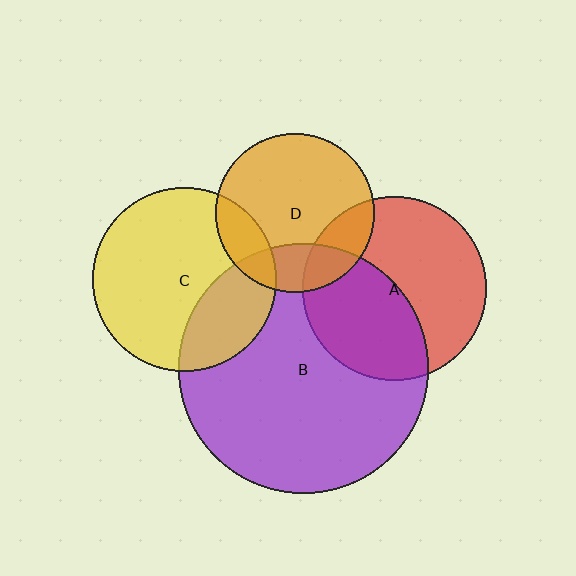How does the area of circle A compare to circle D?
Approximately 1.3 times.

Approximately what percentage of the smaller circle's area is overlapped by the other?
Approximately 30%.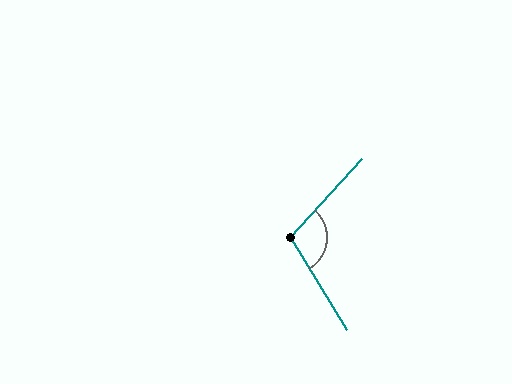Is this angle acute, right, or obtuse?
It is obtuse.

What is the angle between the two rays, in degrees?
Approximately 106 degrees.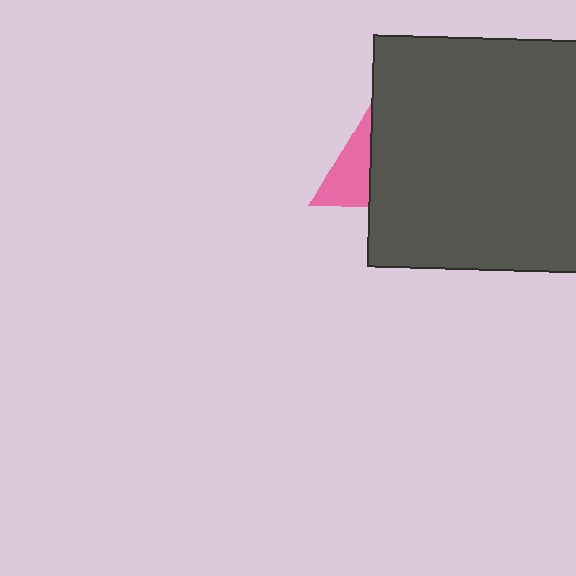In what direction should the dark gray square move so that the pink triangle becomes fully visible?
The dark gray square should move right. That is the shortest direction to clear the overlap and leave the pink triangle fully visible.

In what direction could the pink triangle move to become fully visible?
The pink triangle could move left. That would shift it out from behind the dark gray square entirely.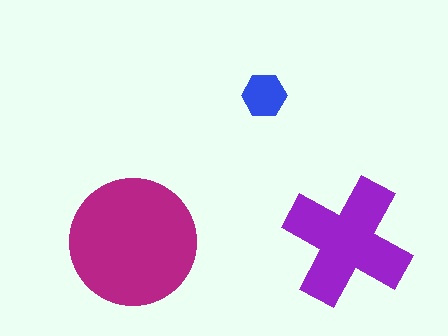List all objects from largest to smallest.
The magenta circle, the purple cross, the blue hexagon.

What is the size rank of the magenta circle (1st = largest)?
1st.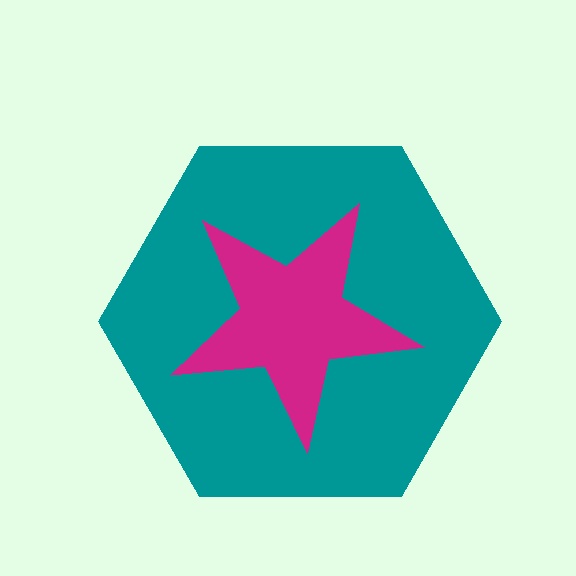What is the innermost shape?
The magenta star.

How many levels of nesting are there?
2.